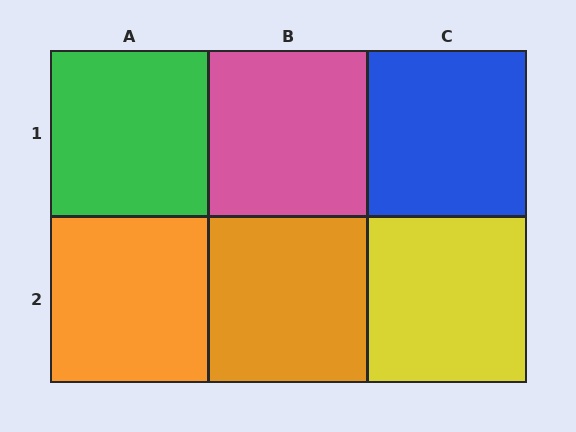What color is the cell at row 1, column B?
Pink.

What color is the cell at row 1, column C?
Blue.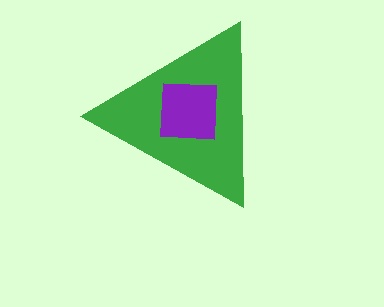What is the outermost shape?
The green triangle.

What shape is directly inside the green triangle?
The purple square.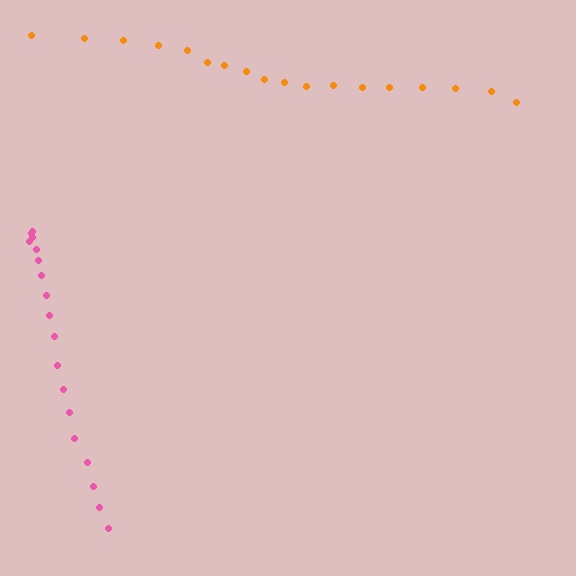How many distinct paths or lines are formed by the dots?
There are 2 distinct paths.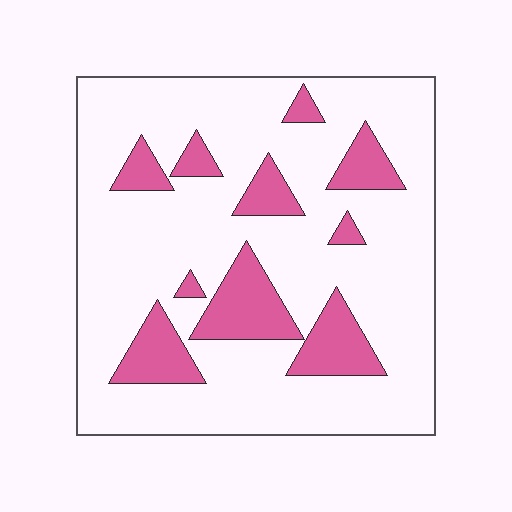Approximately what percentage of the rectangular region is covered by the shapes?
Approximately 20%.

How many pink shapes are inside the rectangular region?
10.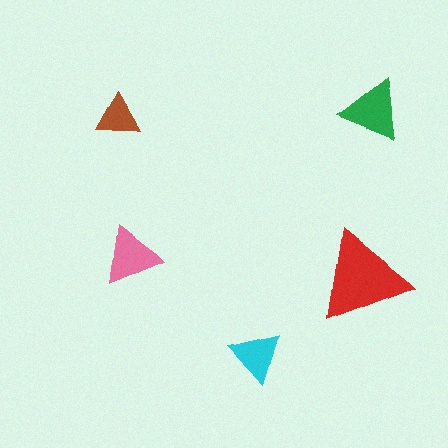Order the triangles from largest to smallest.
the red one, the green one, the pink one, the cyan one, the brown one.